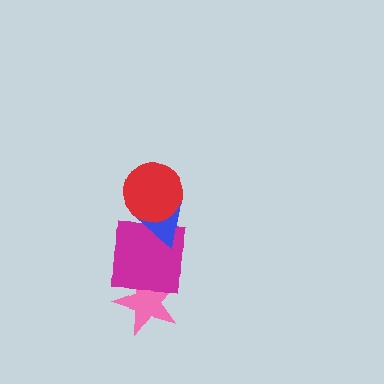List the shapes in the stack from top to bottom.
From top to bottom: the red circle, the blue triangle, the magenta square, the pink star.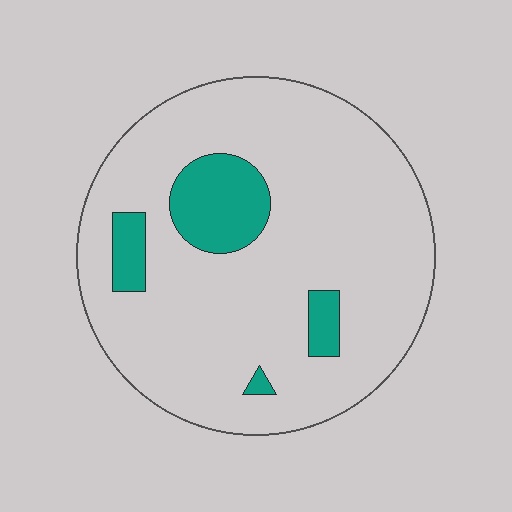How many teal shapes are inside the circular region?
4.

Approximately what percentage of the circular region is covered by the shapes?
Approximately 15%.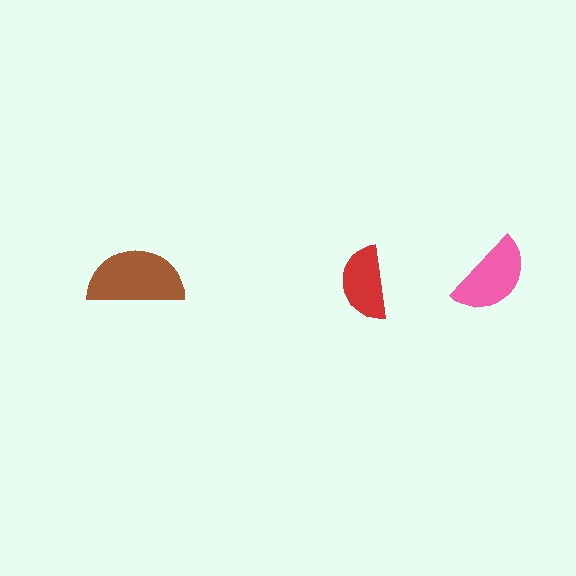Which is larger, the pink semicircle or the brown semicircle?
The brown one.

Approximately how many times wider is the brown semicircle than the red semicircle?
About 1.5 times wider.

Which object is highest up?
The brown semicircle is topmost.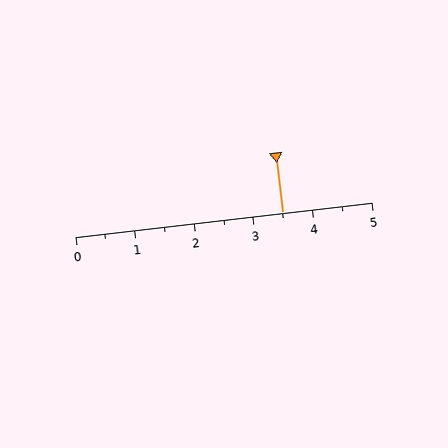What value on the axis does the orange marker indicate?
The marker indicates approximately 3.5.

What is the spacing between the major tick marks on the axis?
The major ticks are spaced 1 apart.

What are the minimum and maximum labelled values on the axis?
The axis runs from 0 to 5.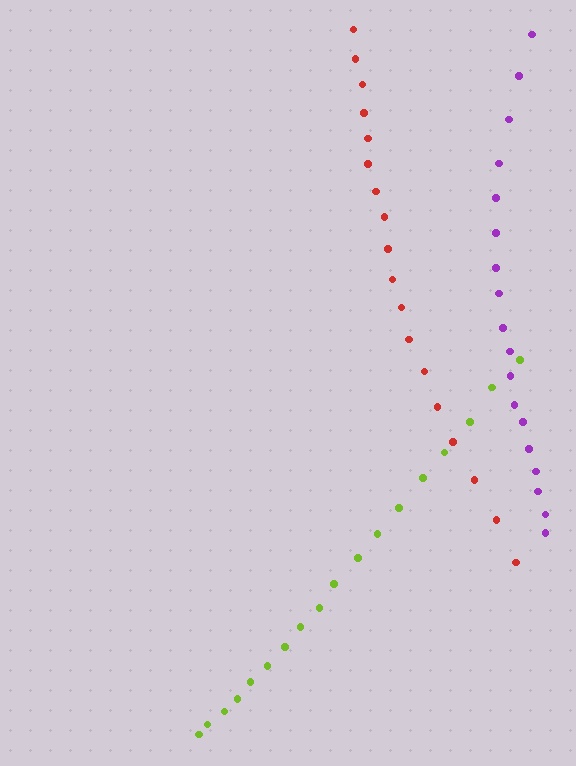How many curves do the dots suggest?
There are 3 distinct paths.